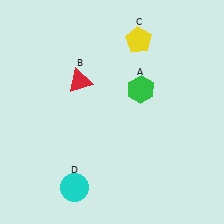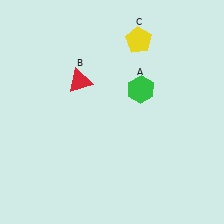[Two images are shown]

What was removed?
The cyan circle (D) was removed in Image 2.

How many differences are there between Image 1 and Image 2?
There is 1 difference between the two images.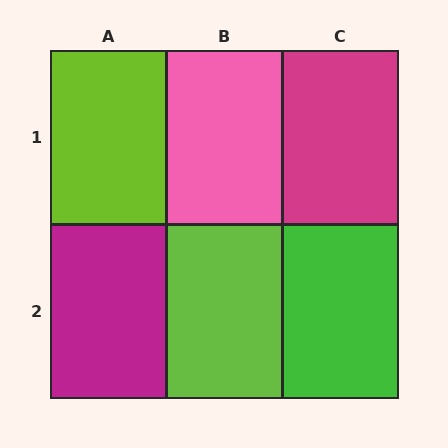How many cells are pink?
1 cell is pink.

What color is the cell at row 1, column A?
Lime.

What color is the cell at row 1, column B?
Pink.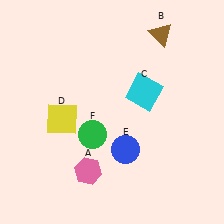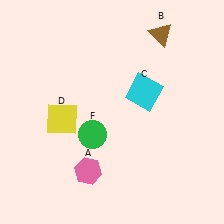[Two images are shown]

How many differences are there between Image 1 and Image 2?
There is 1 difference between the two images.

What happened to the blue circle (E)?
The blue circle (E) was removed in Image 2. It was in the bottom-right area of Image 1.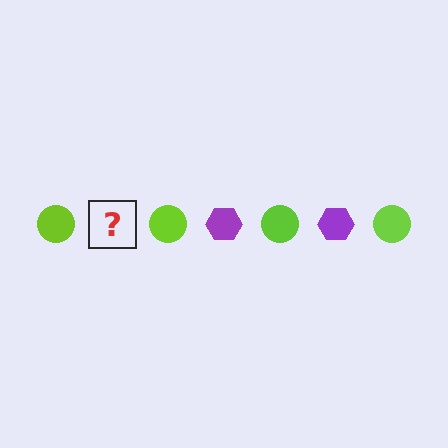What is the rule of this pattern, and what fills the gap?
The rule is that the pattern alternates between lime circle and purple hexagon. The gap should be filled with a purple hexagon.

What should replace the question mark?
The question mark should be replaced with a purple hexagon.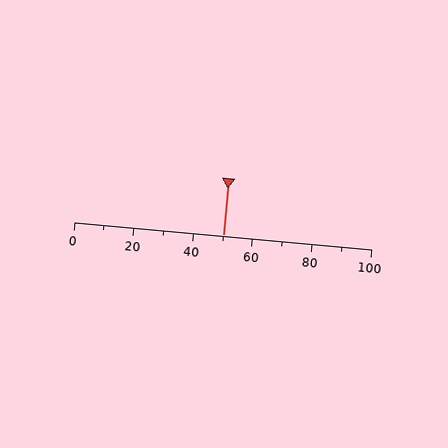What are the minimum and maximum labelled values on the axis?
The axis runs from 0 to 100.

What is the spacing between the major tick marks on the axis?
The major ticks are spaced 20 apart.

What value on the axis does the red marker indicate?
The marker indicates approximately 50.